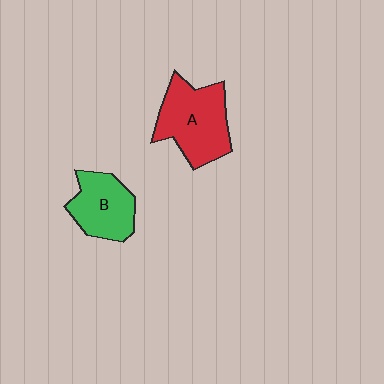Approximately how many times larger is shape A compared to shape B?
Approximately 1.3 times.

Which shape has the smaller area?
Shape B (green).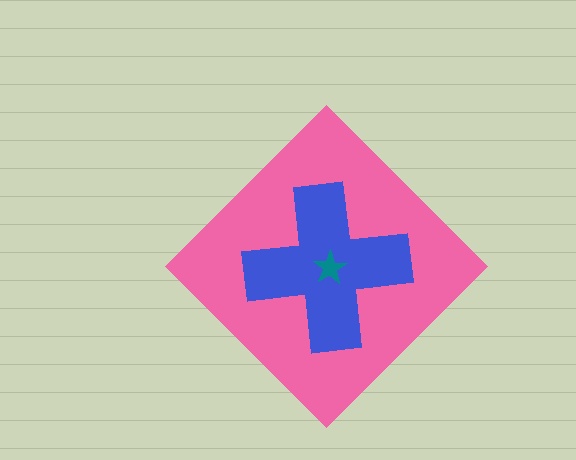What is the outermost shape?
The pink diamond.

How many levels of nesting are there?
3.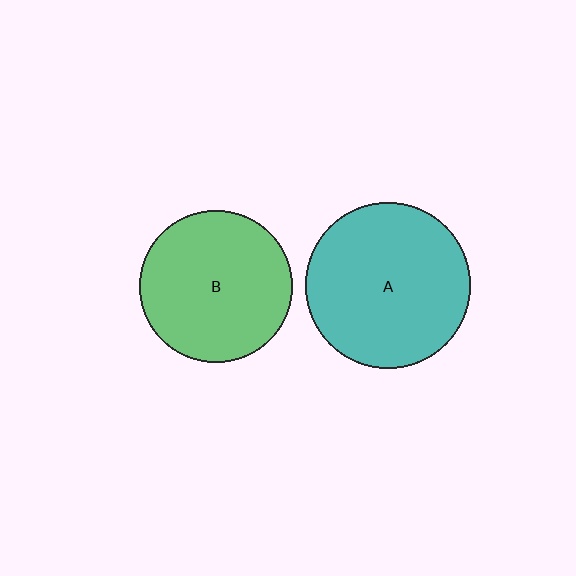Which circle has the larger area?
Circle A (teal).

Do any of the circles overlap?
No, none of the circles overlap.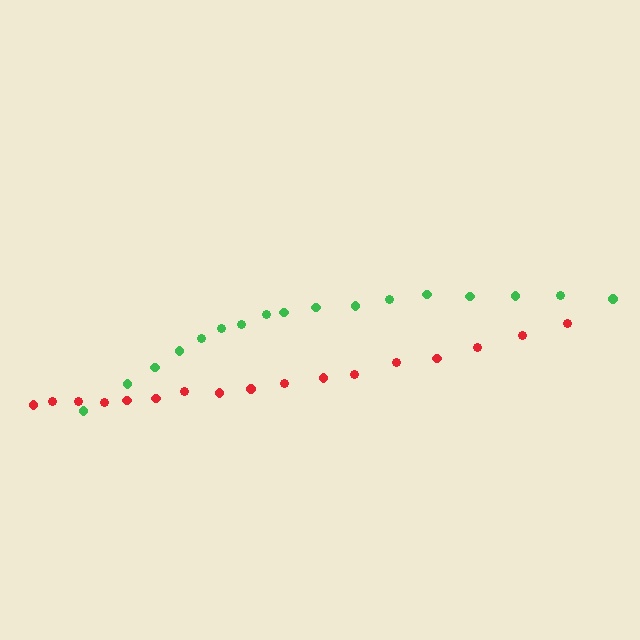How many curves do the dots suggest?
There are 2 distinct paths.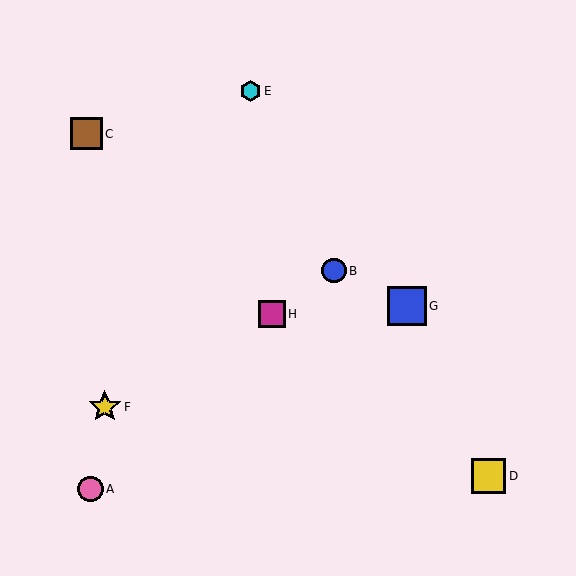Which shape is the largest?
The blue square (labeled G) is the largest.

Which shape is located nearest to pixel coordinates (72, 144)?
The brown square (labeled C) at (86, 134) is nearest to that location.